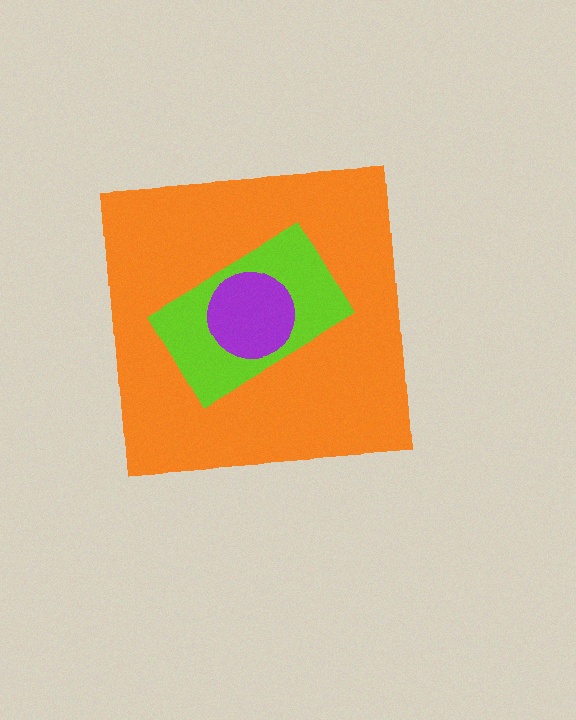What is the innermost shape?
The purple circle.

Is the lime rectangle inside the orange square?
Yes.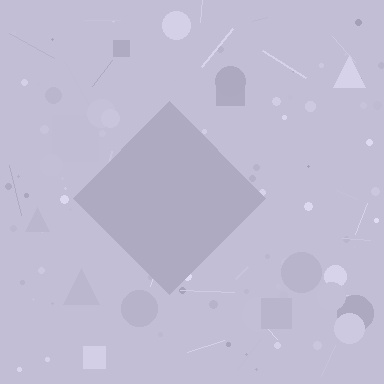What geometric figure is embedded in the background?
A diamond is embedded in the background.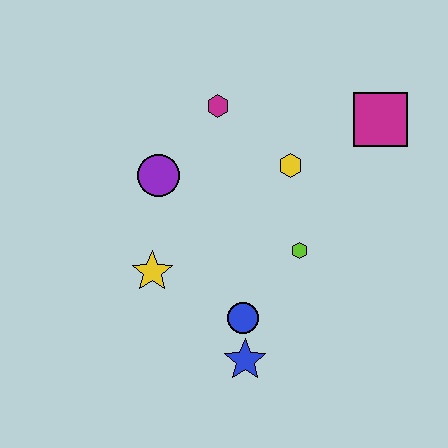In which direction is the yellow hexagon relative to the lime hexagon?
The yellow hexagon is above the lime hexagon.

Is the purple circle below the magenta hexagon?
Yes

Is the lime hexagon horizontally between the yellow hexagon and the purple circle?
No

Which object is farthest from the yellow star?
The magenta square is farthest from the yellow star.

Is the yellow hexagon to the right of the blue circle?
Yes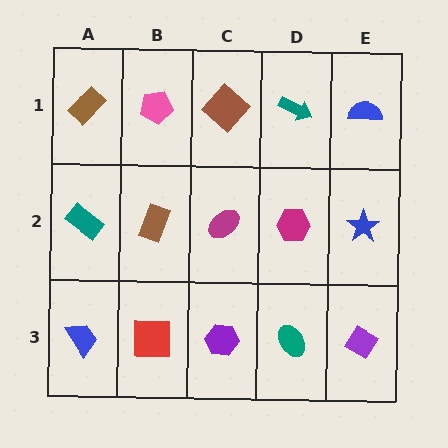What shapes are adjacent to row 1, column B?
A brown rectangle (row 2, column B), a brown rectangle (row 1, column A), a brown diamond (row 1, column C).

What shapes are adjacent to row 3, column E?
A blue star (row 2, column E), a teal ellipse (row 3, column D).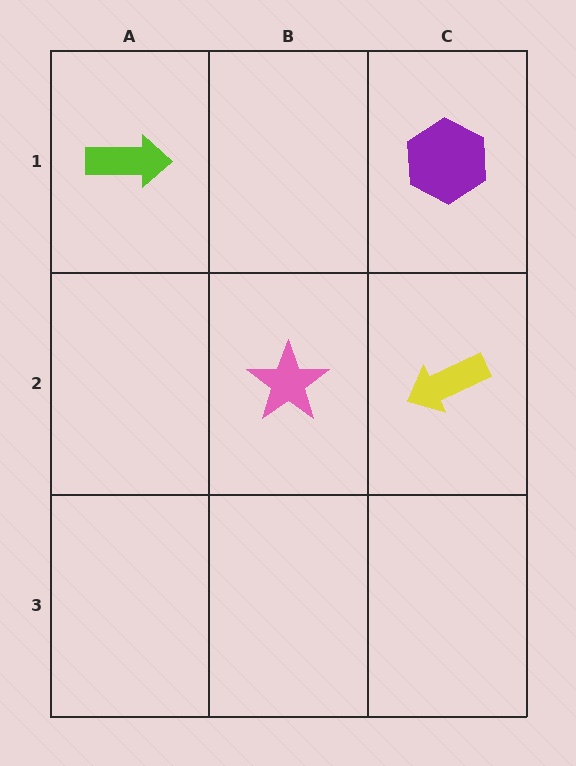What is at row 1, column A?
A lime arrow.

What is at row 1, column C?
A purple hexagon.